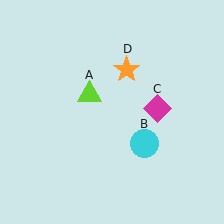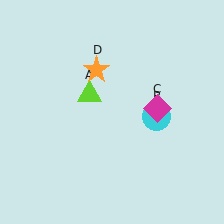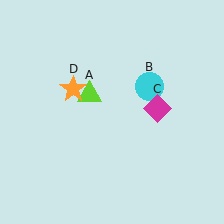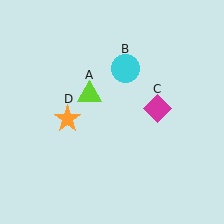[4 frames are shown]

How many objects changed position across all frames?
2 objects changed position: cyan circle (object B), orange star (object D).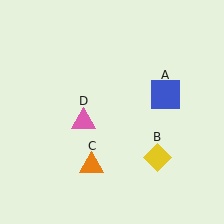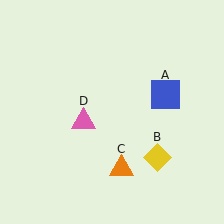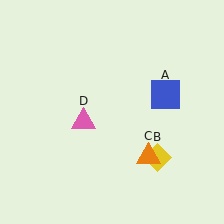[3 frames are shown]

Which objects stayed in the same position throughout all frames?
Blue square (object A) and yellow diamond (object B) and pink triangle (object D) remained stationary.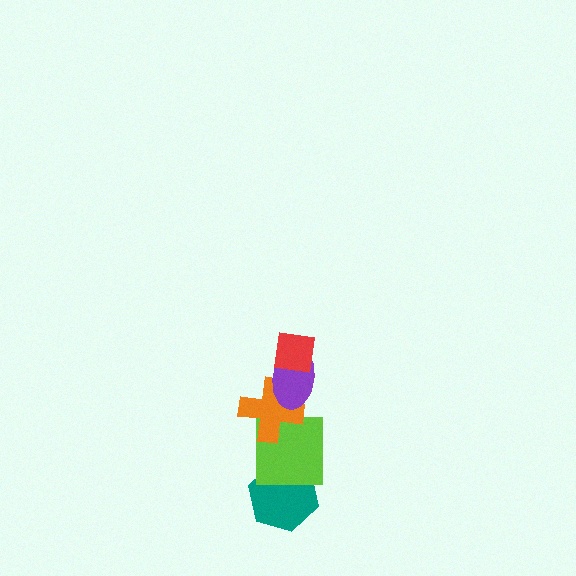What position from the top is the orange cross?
The orange cross is 3rd from the top.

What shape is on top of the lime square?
The orange cross is on top of the lime square.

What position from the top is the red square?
The red square is 1st from the top.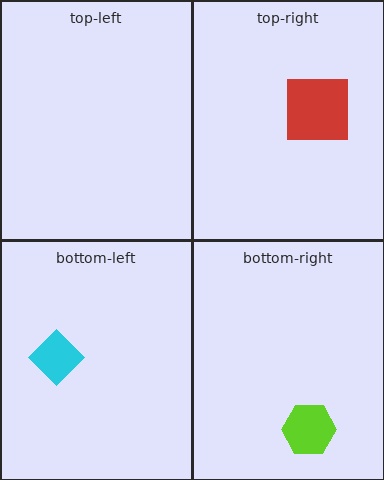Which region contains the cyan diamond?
The bottom-left region.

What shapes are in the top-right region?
The red square.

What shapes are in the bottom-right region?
The lime hexagon.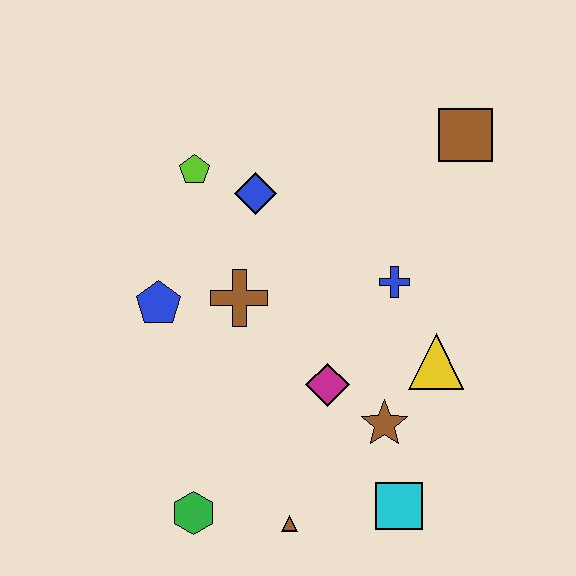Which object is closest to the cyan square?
The brown star is closest to the cyan square.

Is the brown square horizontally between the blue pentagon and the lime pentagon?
No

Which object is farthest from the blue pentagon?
The brown square is farthest from the blue pentagon.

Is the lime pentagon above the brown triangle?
Yes